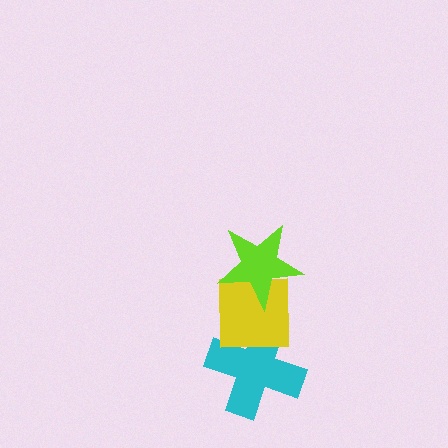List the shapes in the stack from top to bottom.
From top to bottom: the lime star, the yellow square, the cyan cross.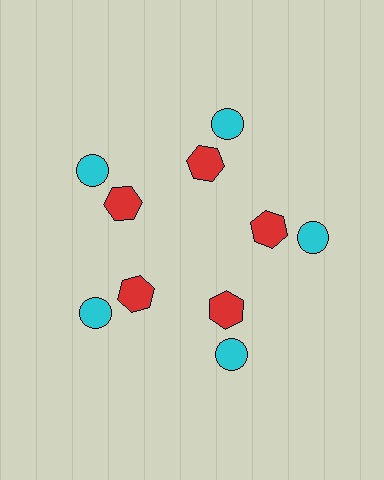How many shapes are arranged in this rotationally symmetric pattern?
There are 10 shapes, arranged in 5 groups of 2.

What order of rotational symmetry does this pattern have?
This pattern has 5-fold rotational symmetry.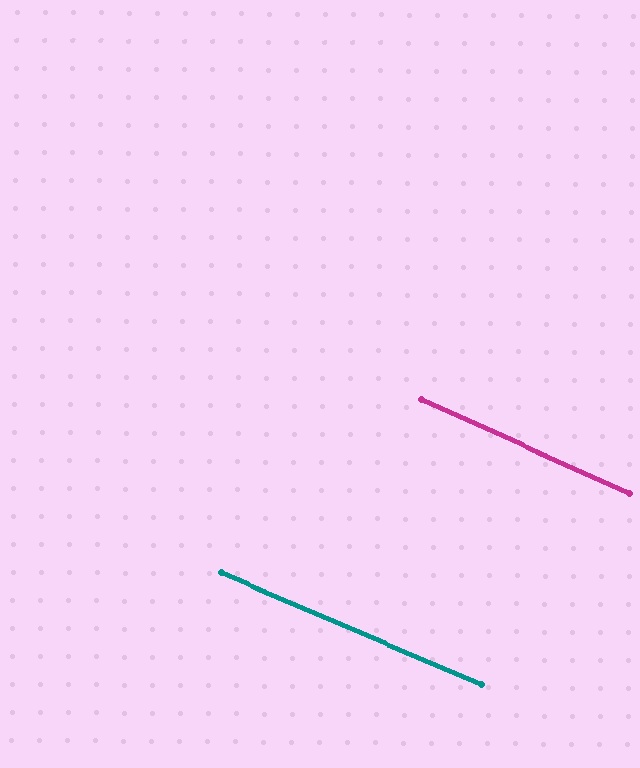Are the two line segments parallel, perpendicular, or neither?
Parallel — their directions differ by only 1.1°.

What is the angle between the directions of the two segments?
Approximately 1 degree.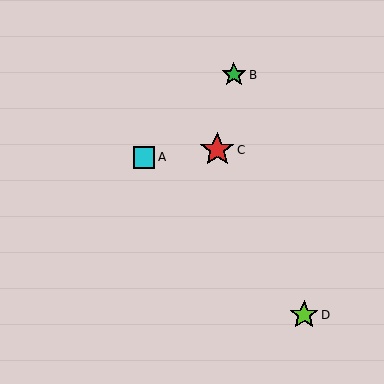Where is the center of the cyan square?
The center of the cyan square is at (144, 157).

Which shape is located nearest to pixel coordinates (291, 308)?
The lime star (labeled D) at (304, 315) is nearest to that location.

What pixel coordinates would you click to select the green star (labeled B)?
Click at (234, 75) to select the green star B.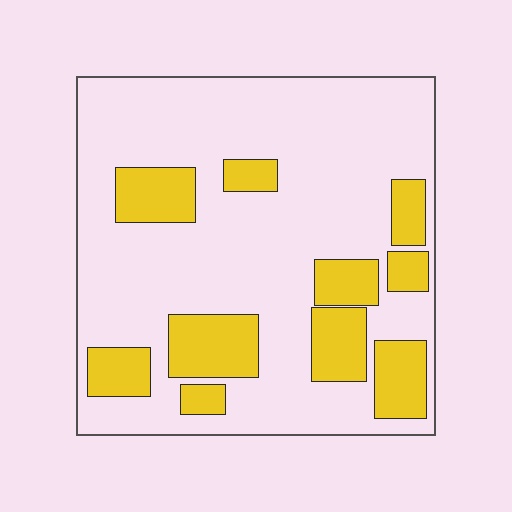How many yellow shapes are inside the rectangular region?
10.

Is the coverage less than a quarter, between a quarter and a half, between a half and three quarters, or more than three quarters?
Less than a quarter.